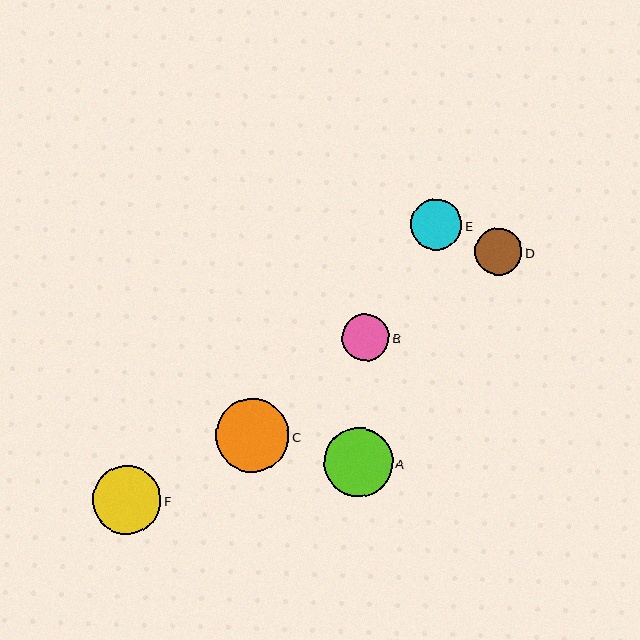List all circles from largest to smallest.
From largest to smallest: C, F, A, E, D, B.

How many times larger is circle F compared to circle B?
Circle F is approximately 1.5 times the size of circle B.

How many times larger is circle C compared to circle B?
Circle C is approximately 1.6 times the size of circle B.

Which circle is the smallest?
Circle B is the smallest with a size of approximately 47 pixels.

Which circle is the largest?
Circle C is the largest with a size of approximately 74 pixels.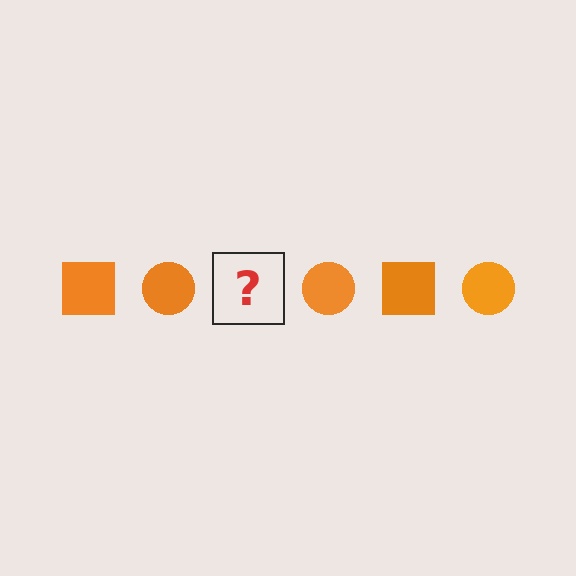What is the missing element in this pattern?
The missing element is an orange square.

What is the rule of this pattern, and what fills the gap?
The rule is that the pattern cycles through square, circle shapes in orange. The gap should be filled with an orange square.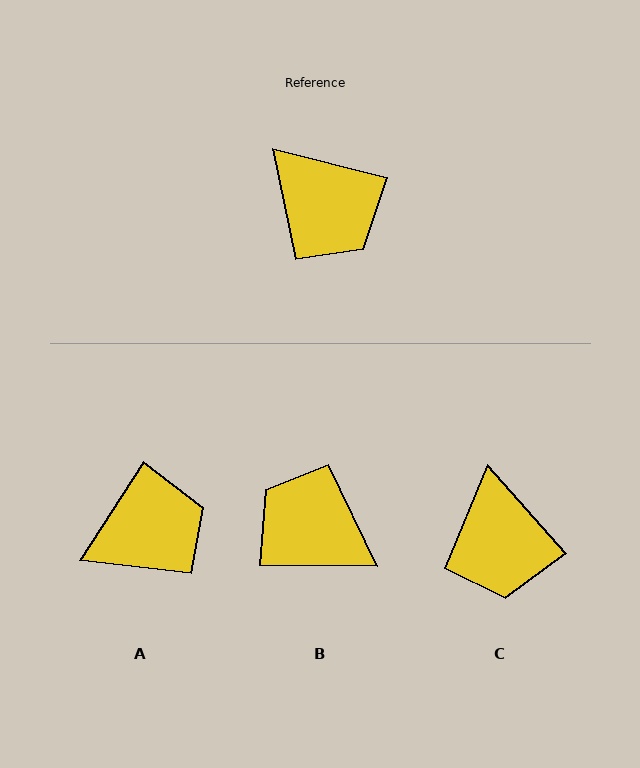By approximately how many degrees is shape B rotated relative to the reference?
Approximately 166 degrees clockwise.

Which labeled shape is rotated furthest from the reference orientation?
B, about 166 degrees away.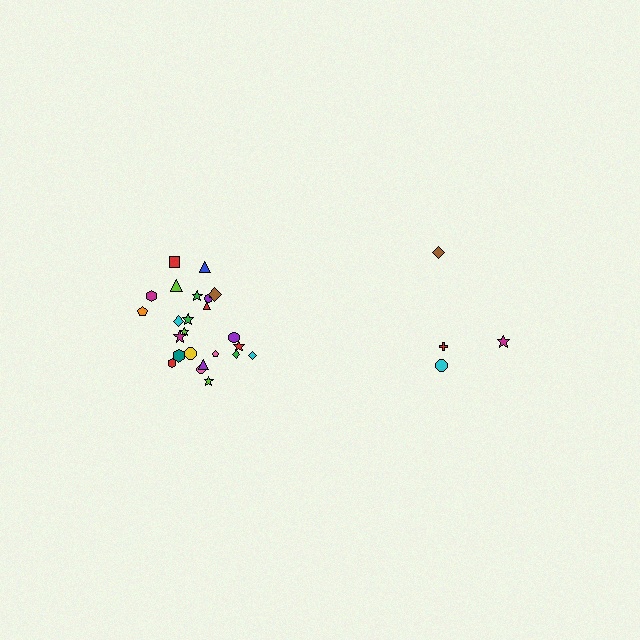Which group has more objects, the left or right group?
The left group.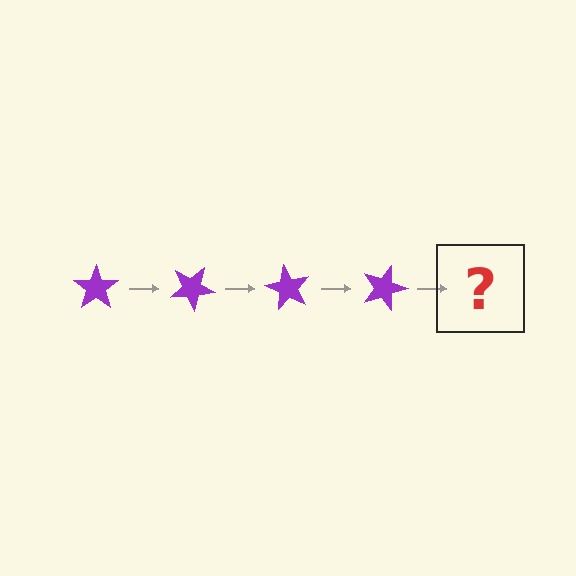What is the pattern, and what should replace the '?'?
The pattern is that the star rotates 30 degrees each step. The '?' should be a purple star rotated 120 degrees.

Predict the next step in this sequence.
The next step is a purple star rotated 120 degrees.